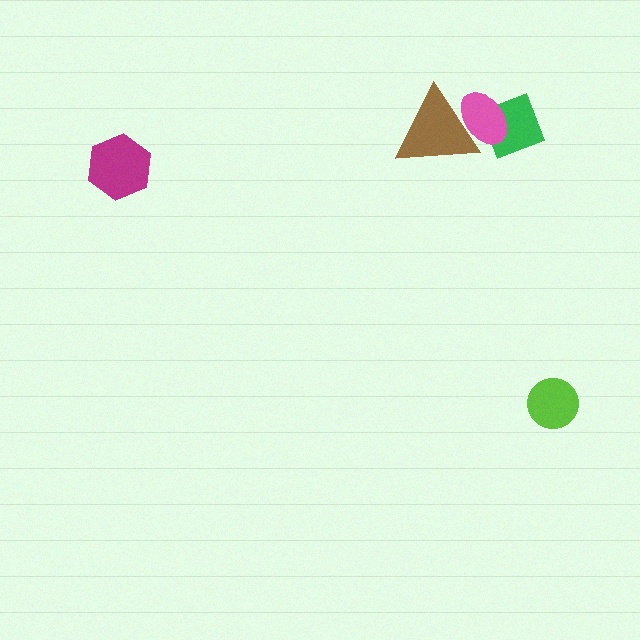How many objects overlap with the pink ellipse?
2 objects overlap with the pink ellipse.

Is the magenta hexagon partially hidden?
No, no other shape covers it.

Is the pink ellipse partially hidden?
Yes, it is partially covered by another shape.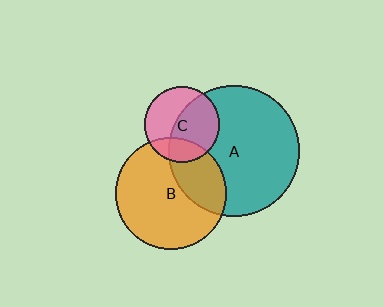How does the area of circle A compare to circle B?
Approximately 1.4 times.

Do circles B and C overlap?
Yes.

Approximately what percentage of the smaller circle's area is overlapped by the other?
Approximately 20%.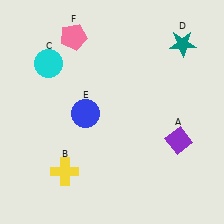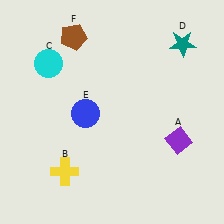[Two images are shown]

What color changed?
The pentagon (F) changed from pink in Image 1 to brown in Image 2.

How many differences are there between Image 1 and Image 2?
There is 1 difference between the two images.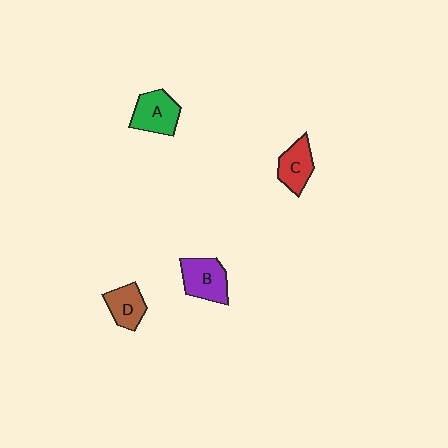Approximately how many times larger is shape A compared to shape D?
Approximately 1.3 times.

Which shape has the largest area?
Shape B (purple).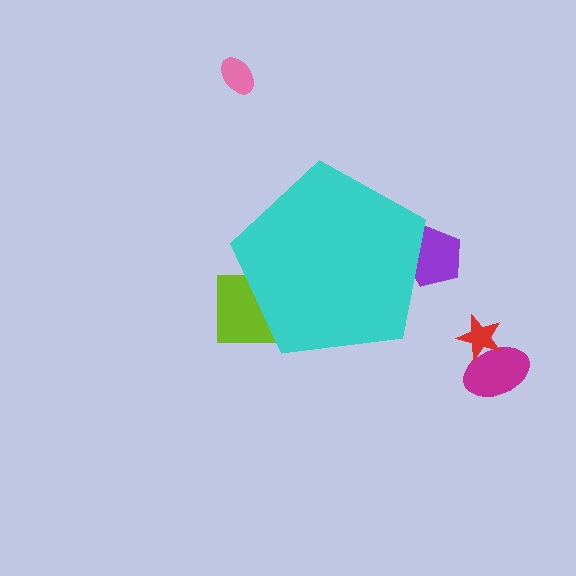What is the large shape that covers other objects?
A cyan pentagon.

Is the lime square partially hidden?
Yes, the lime square is partially hidden behind the cyan pentagon.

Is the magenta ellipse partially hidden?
No, the magenta ellipse is fully visible.